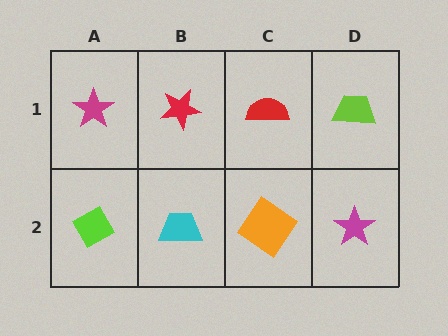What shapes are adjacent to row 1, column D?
A magenta star (row 2, column D), a red semicircle (row 1, column C).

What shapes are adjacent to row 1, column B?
A cyan trapezoid (row 2, column B), a magenta star (row 1, column A), a red semicircle (row 1, column C).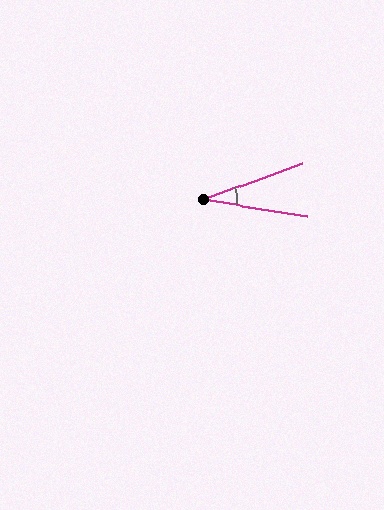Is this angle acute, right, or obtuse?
It is acute.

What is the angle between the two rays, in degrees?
Approximately 29 degrees.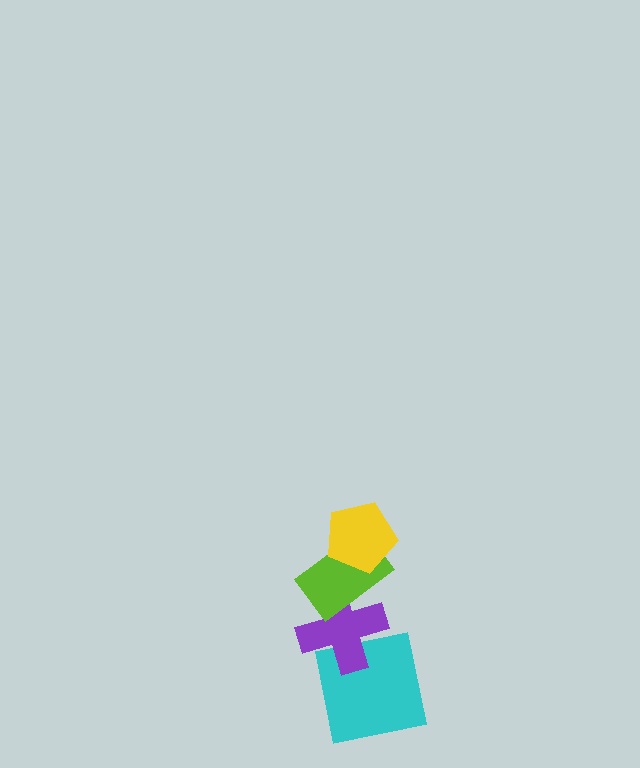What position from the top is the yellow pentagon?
The yellow pentagon is 1st from the top.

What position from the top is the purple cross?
The purple cross is 3rd from the top.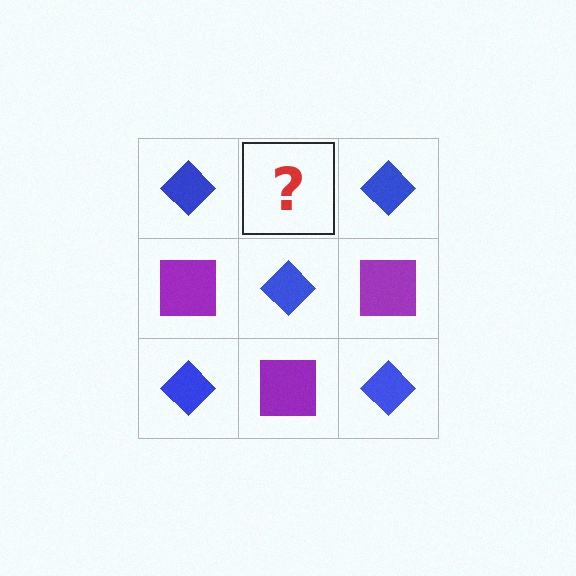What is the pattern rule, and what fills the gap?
The rule is that it alternates blue diamond and purple square in a checkerboard pattern. The gap should be filled with a purple square.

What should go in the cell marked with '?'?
The missing cell should contain a purple square.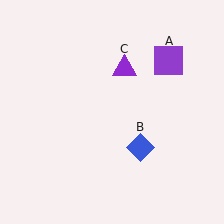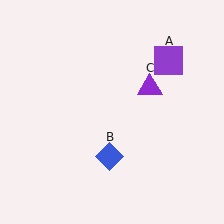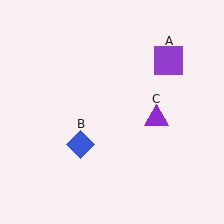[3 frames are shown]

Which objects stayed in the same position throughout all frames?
Purple square (object A) remained stationary.